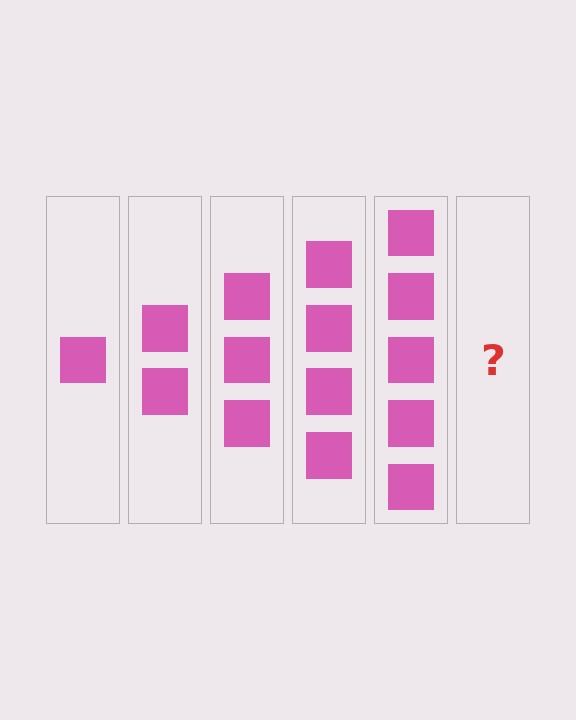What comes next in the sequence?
The next element should be 6 squares.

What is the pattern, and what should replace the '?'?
The pattern is that each step adds one more square. The '?' should be 6 squares.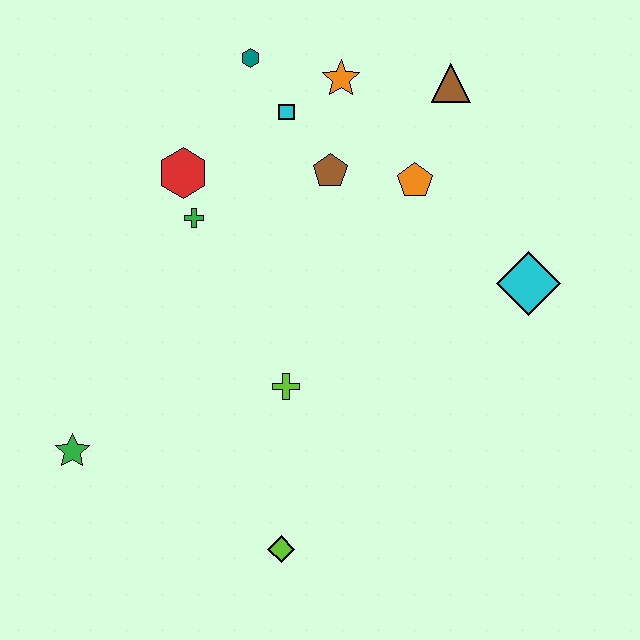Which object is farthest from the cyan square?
The lime diamond is farthest from the cyan square.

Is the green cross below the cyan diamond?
No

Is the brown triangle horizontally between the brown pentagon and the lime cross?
No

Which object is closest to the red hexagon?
The green cross is closest to the red hexagon.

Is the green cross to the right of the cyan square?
No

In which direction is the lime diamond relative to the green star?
The lime diamond is to the right of the green star.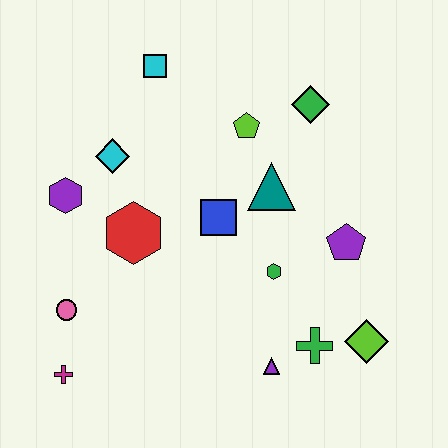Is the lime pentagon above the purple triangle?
Yes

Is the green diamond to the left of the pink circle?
No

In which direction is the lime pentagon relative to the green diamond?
The lime pentagon is to the left of the green diamond.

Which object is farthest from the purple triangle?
The cyan square is farthest from the purple triangle.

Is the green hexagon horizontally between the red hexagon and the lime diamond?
Yes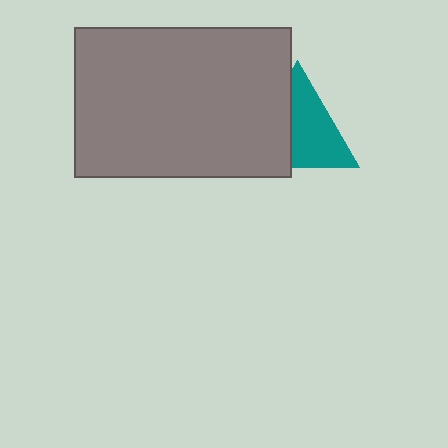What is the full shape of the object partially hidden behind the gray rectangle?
The partially hidden object is a teal triangle.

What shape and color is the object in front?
The object in front is a gray rectangle.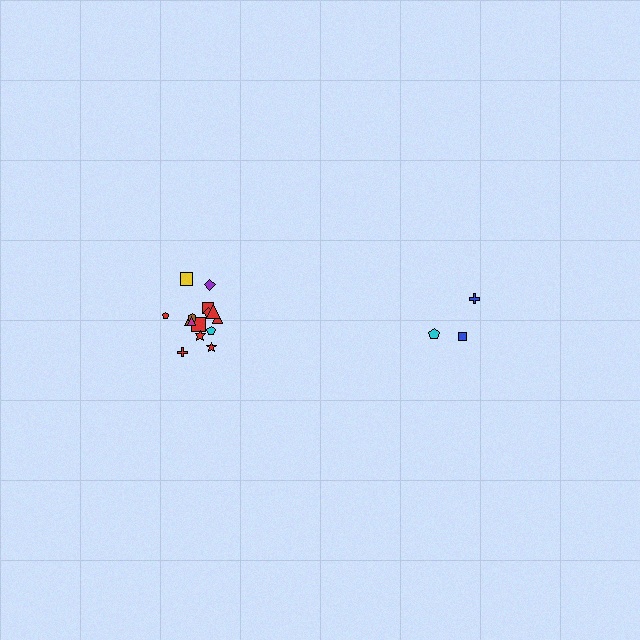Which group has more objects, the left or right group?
The left group.